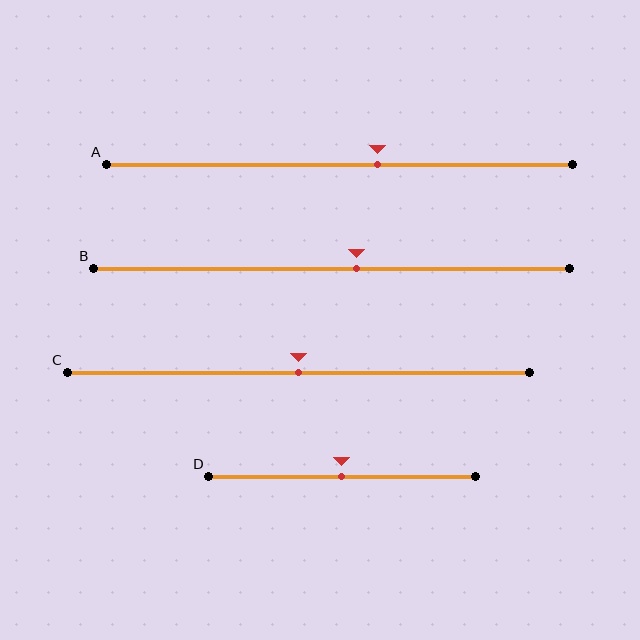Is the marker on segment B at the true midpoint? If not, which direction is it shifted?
No, the marker on segment B is shifted to the right by about 5% of the segment length.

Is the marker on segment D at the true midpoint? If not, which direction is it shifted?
Yes, the marker on segment D is at the true midpoint.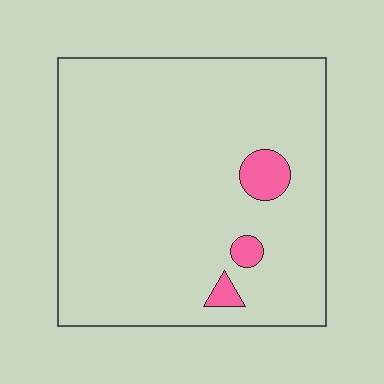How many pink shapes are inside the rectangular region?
3.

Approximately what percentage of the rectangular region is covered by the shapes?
Approximately 5%.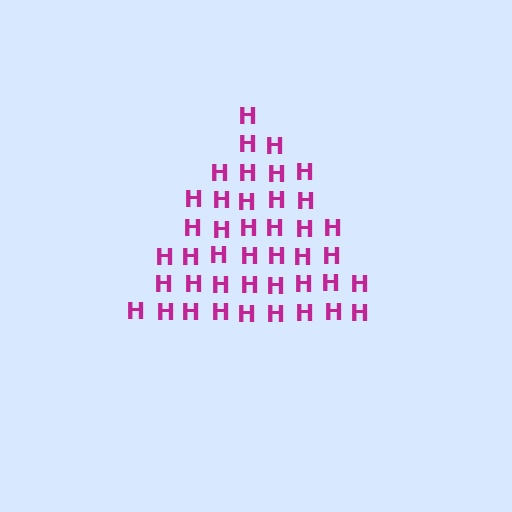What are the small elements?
The small elements are letter H's.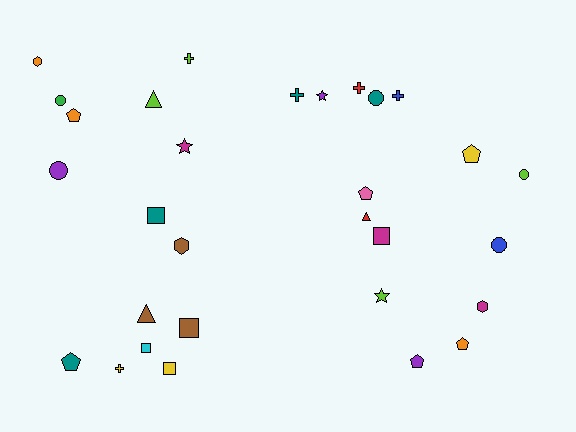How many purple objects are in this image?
There are 3 purple objects.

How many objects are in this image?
There are 30 objects.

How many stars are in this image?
There are 3 stars.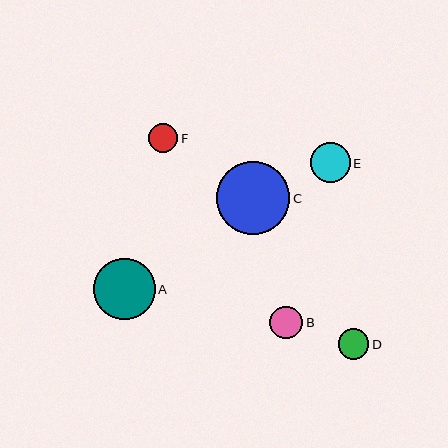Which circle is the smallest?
Circle F is the smallest with a size of approximately 29 pixels.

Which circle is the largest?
Circle C is the largest with a size of approximately 73 pixels.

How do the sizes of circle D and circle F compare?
Circle D and circle F are approximately the same size.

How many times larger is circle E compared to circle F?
Circle E is approximately 1.4 times the size of circle F.